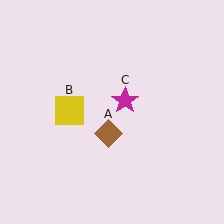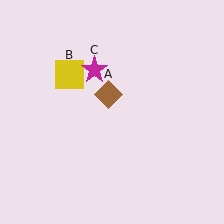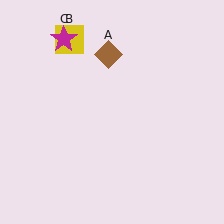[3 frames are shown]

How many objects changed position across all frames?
3 objects changed position: brown diamond (object A), yellow square (object B), magenta star (object C).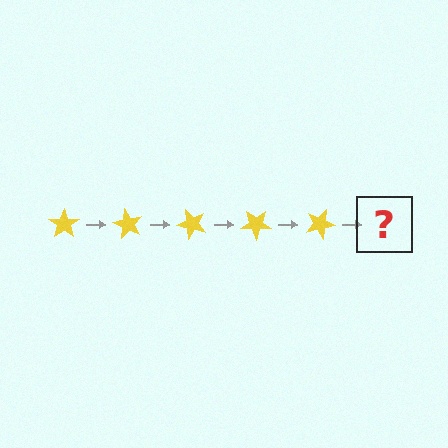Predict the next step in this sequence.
The next step is a yellow star rotated 300 degrees.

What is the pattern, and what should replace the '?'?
The pattern is that the star rotates 60 degrees each step. The '?' should be a yellow star rotated 300 degrees.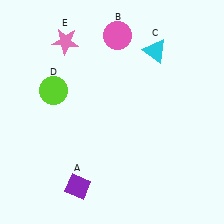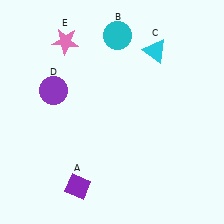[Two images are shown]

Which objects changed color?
B changed from pink to cyan. D changed from lime to purple.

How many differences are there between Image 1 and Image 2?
There are 2 differences between the two images.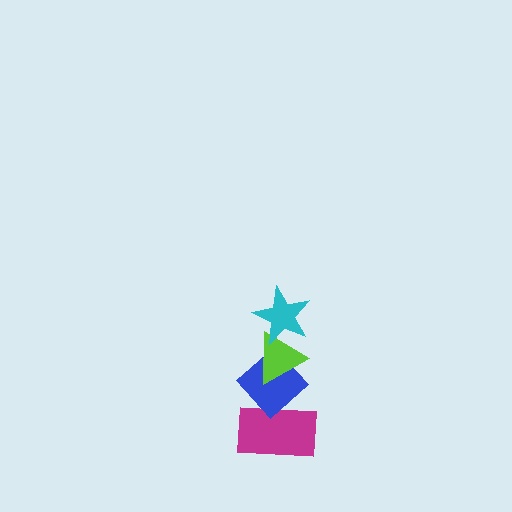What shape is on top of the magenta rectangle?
The blue diamond is on top of the magenta rectangle.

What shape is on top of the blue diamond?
The lime triangle is on top of the blue diamond.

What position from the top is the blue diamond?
The blue diamond is 3rd from the top.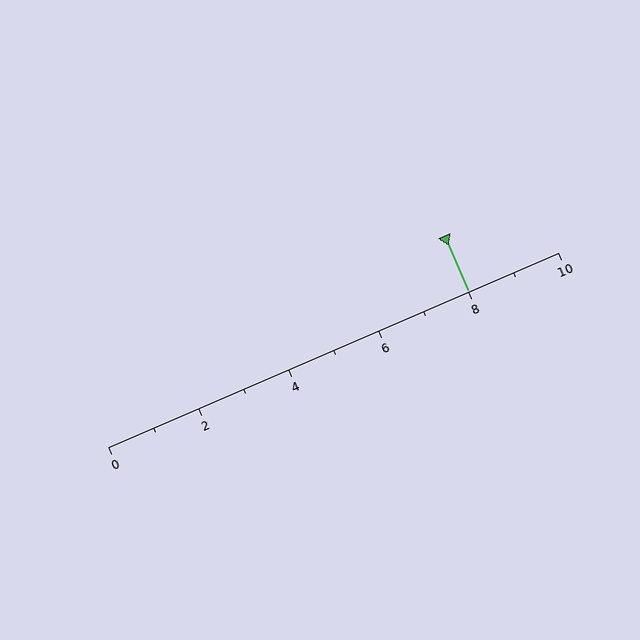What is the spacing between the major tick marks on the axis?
The major ticks are spaced 2 apart.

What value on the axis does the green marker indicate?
The marker indicates approximately 8.